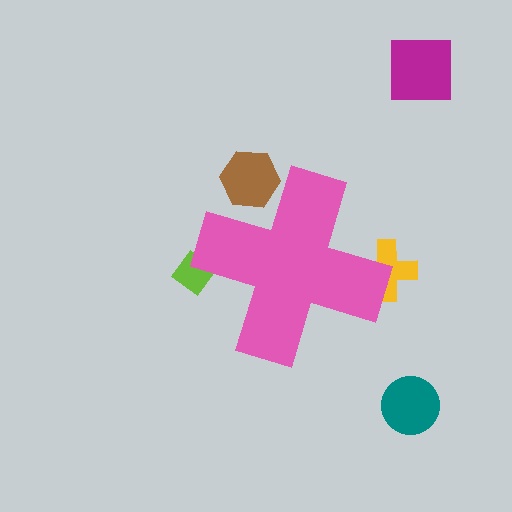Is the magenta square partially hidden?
No, the magenta square is fully visible.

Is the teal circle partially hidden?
No, the teal circle is fully visible.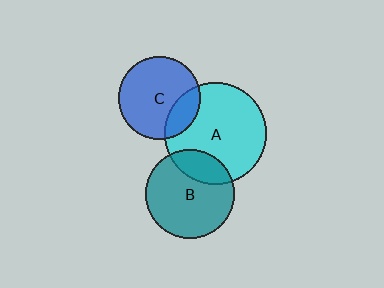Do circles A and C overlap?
Yes.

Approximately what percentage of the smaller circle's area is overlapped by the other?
Approximately 20%.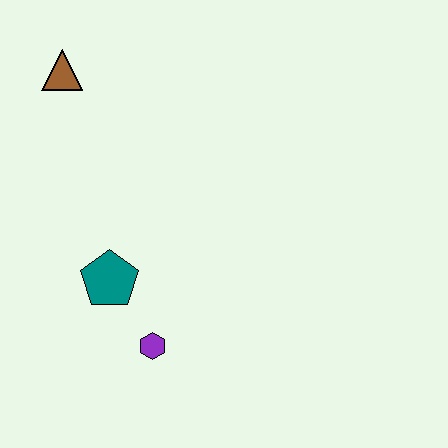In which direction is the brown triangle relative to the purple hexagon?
The brown triangle is above the purple hexagon.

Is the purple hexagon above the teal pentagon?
No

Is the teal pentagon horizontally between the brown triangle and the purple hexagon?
Yes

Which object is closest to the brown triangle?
The teal pentagon is closest to the brown triangle.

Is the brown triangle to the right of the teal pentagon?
No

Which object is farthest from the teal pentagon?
The brown triangle is farthest from the teal pentagon.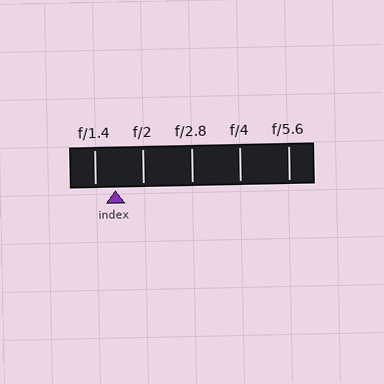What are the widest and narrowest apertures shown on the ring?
The widest aperture shown is f/1.4 and the narrowest is f/5.6.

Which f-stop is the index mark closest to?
The index mark is closest to f/1.4.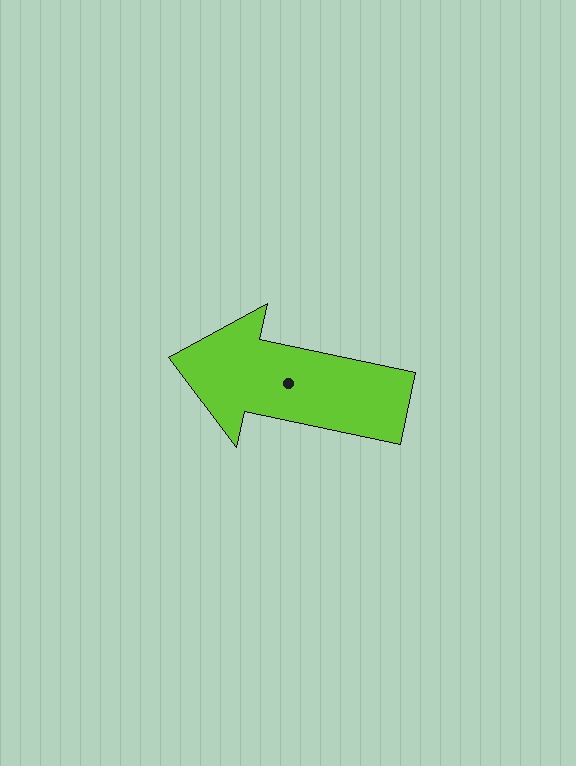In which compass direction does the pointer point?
West.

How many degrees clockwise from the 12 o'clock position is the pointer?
Approximately 282 degrees.